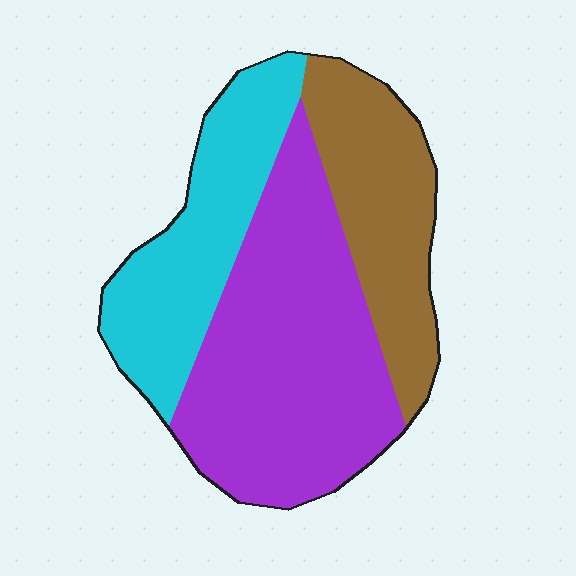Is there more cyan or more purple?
Purple.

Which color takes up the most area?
Purple, at roughly 45%.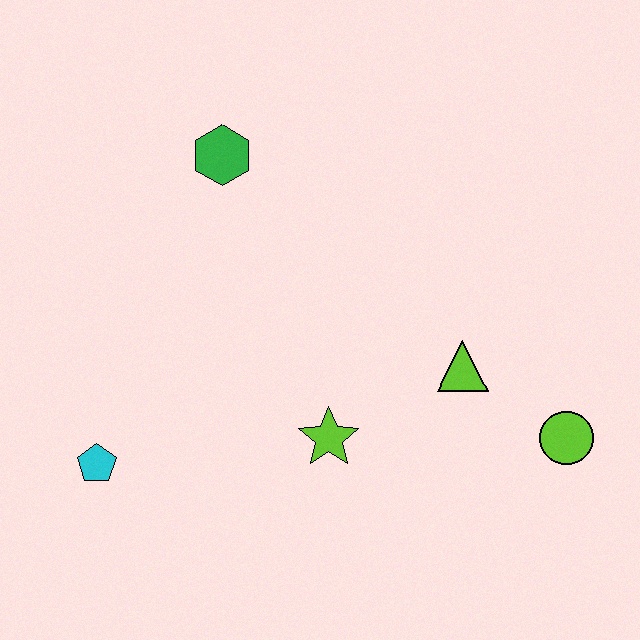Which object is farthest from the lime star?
The green hexagon is farthest from the lime star.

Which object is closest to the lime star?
The lime triangle is closest to the lime star.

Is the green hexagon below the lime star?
No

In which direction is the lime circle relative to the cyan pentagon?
The lime circle is to the right of the cyan pentagon.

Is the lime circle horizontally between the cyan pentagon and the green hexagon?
No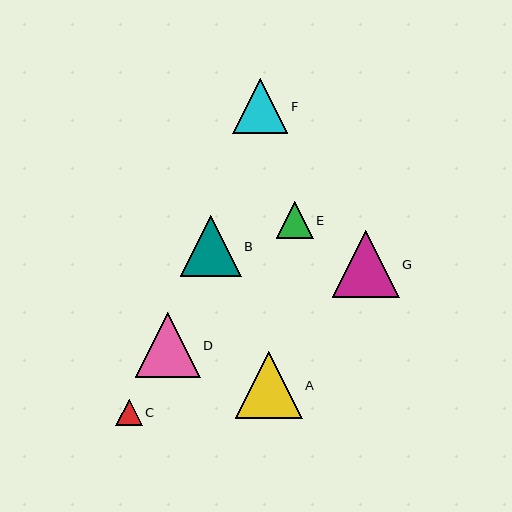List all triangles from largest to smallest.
From largest to smallest: G, A, D, B, F, E, C.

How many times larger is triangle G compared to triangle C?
Triangle G is approximately 2.6 times the size of triangle C.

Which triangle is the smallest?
Triangle C is the smallest with a size of approximately 26 pixels.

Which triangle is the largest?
Triangle G is the largest with a size of approximately 67 pixels.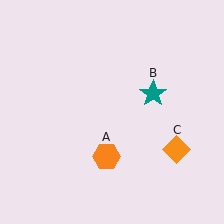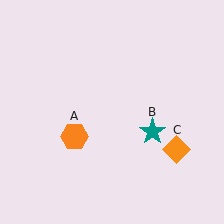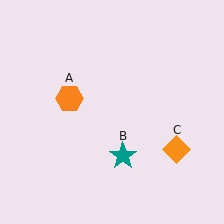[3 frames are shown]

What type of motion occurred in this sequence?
The orange hexagon (object A), teal star (object B) rotated clockwise around the center of the scene.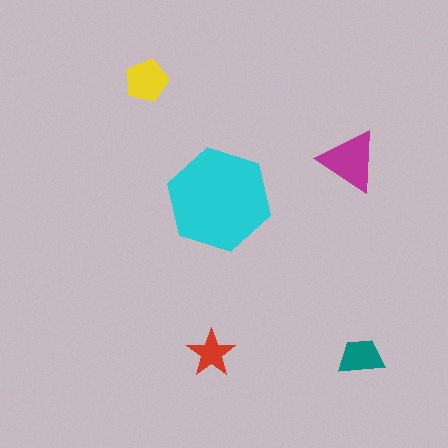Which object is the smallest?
The red star.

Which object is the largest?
The cyan hexagon.